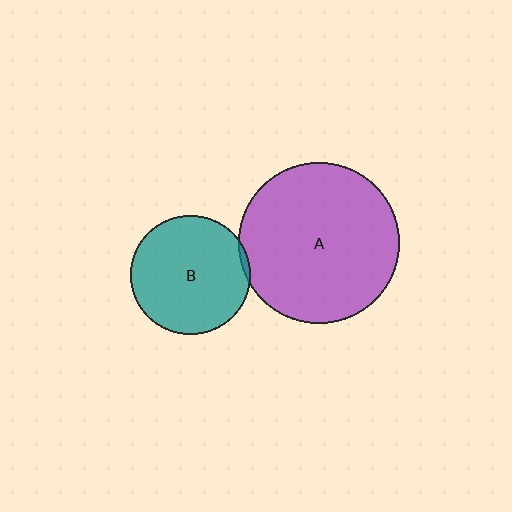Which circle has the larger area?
Circle A (purple).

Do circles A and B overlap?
Yes.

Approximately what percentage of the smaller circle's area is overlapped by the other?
Approximately 5%.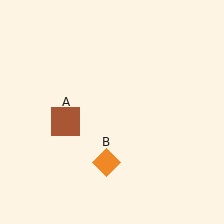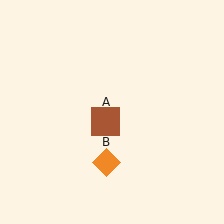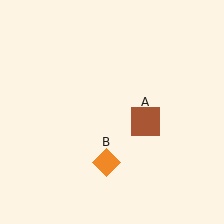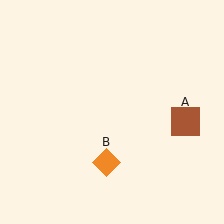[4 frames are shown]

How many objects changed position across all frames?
1 object changed position: brown square (object A).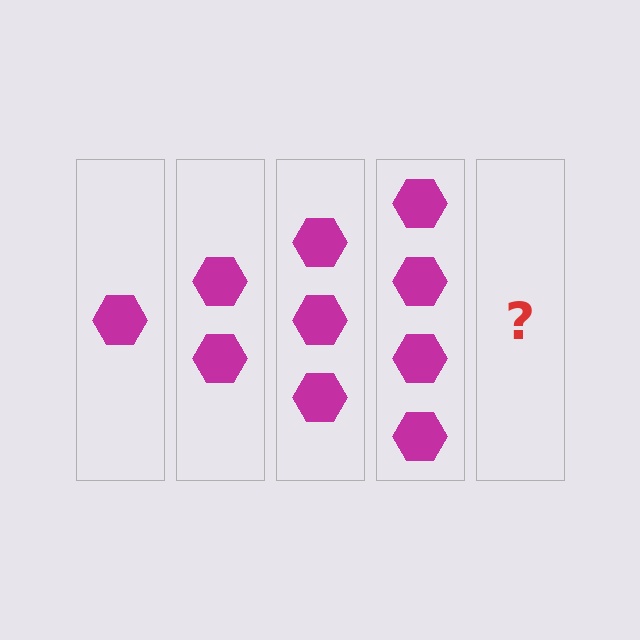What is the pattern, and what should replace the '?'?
The pattern is that each step adds one more hexagon. The '?' should be 5 hexagons.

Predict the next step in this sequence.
The next step is 5 hexagons.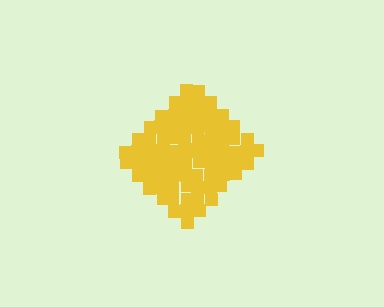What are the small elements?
The small elements are squares.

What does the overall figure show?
The overall figure shows a diamond.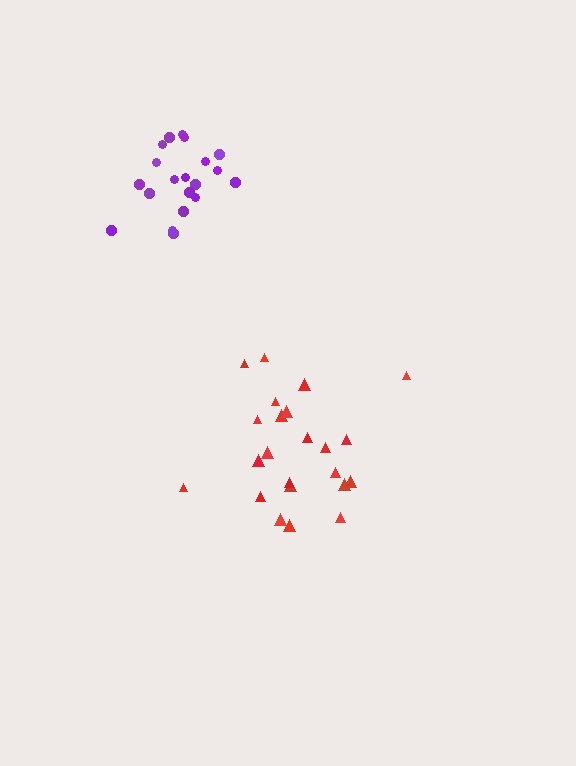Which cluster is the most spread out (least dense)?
Red.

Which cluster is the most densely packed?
Purple.